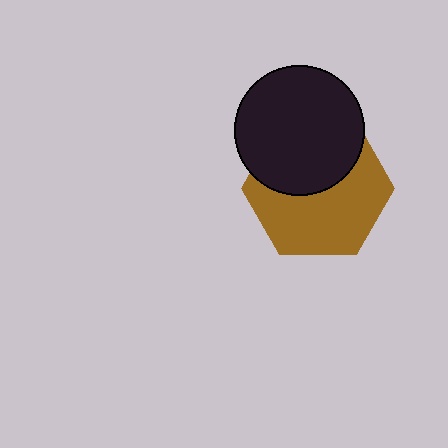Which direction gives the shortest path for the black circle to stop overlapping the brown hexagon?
Moving up gives the shortest separation.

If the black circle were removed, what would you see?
You would see the complete brown hexagon.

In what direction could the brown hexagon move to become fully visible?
The brown hexagon could move down. That would shift it out from behind the black circle entirely.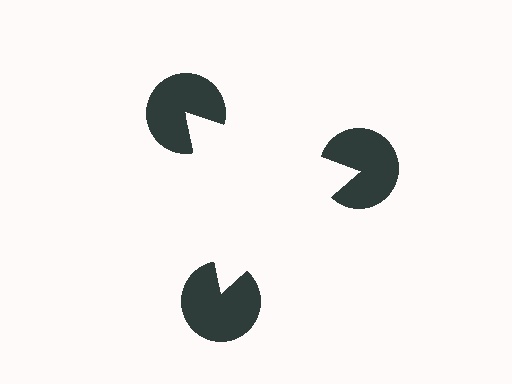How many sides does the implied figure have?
3 sides.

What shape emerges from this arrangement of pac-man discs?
An illusory triangle — its edges are inferred from the aligned wedge cuts in the pac-man discs, not physically drawn.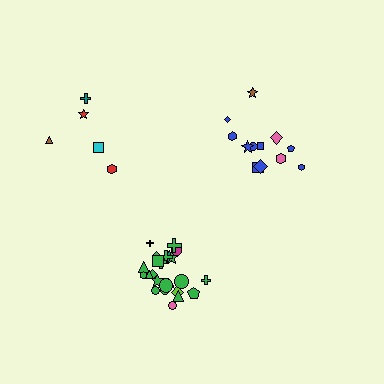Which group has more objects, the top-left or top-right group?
The top-right group.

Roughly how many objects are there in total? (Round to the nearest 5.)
Roughly 40 objects in total.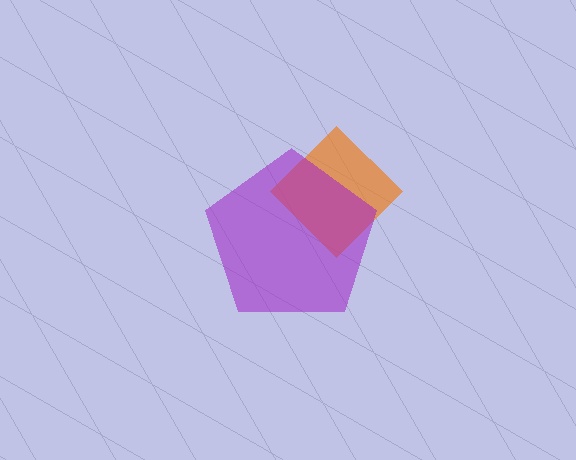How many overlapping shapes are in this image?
There are 2 overlapping shapes in the image.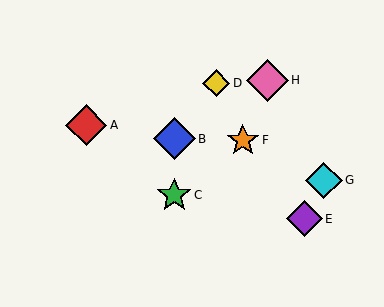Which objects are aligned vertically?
Objects B, C are aligned vertically.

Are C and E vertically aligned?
No, C is at x≈174 and E is at x≈305.